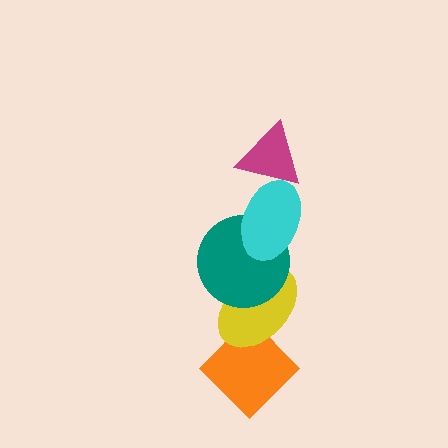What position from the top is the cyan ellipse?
The cyan ellipse is 2nd from the top.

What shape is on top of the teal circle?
The cyan ellipse is on top of the teal circle.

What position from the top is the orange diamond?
The orange diamond is 5th from the top.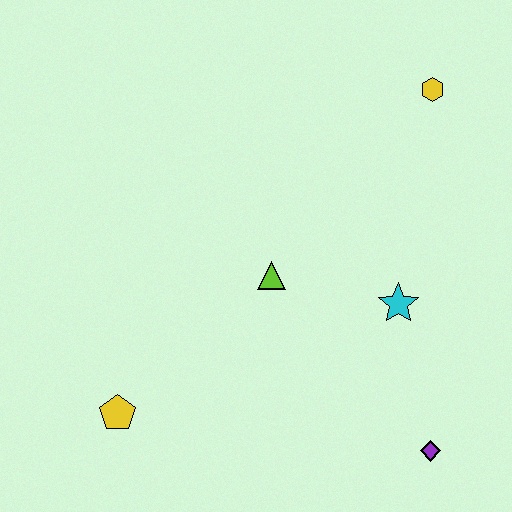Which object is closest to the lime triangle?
The cyan star is closest to the lime triangle.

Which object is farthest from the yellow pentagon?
The yellow hexagon is farthest from the yellow pentagon.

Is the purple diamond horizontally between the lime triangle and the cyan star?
No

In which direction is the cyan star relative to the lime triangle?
The cyan star is to the right of the lime triangle.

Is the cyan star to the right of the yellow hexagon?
No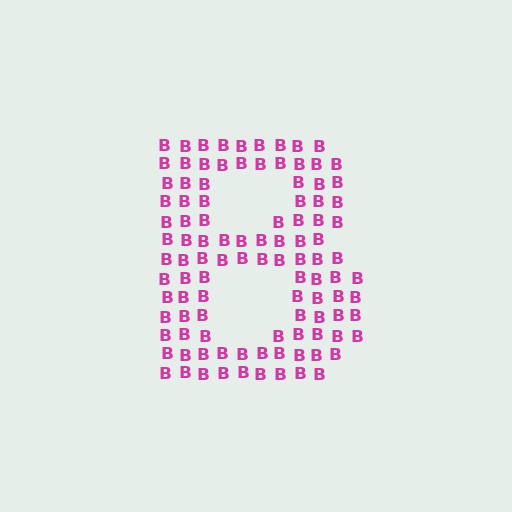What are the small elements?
The small elements are letter B's.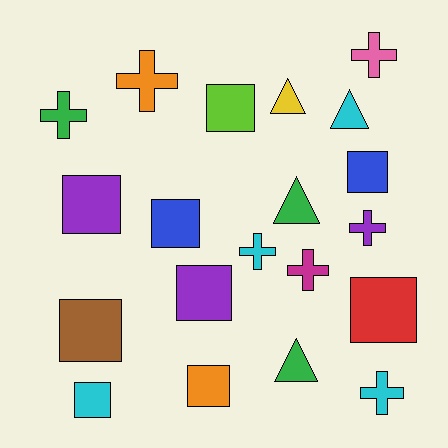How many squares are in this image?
There are 9 squares.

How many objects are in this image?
There are 20 objects.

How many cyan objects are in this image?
There are 4 cyan objects.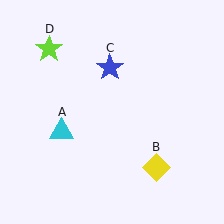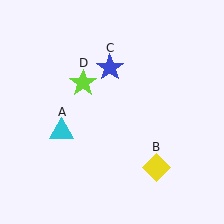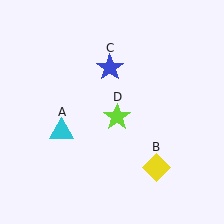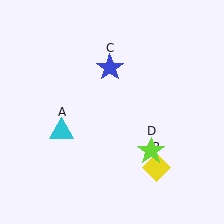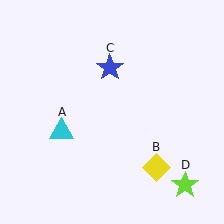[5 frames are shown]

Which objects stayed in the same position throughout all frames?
Cyan triangle (object A) and yellow diamond (object B) and blue star (object C) remained stationary.